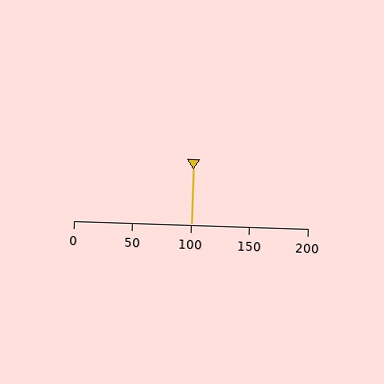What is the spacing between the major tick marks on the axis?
The major ticks are spaced 50 apart.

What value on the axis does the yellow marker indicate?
The marker indicates approximately 100.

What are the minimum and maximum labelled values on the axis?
The axis runs from 0 to 200.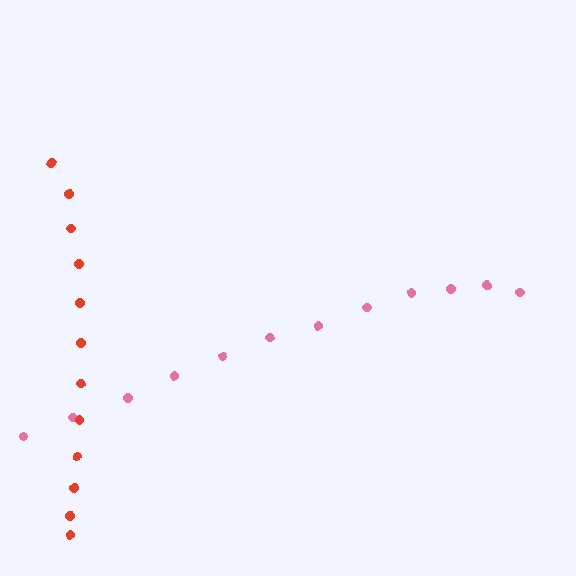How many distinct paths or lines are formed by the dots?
There are 2 distinct paths.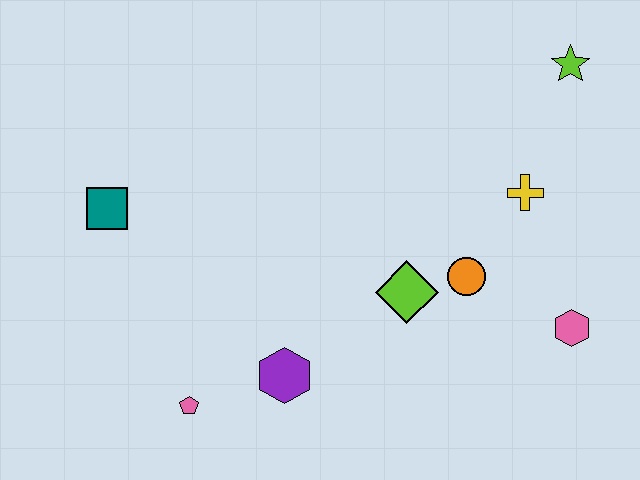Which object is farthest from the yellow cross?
The teal square is farthest from the yellow cross.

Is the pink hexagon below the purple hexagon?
No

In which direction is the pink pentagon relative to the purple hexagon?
The pink pentagon is to the left of the purple hexagon.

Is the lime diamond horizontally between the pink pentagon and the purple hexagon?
No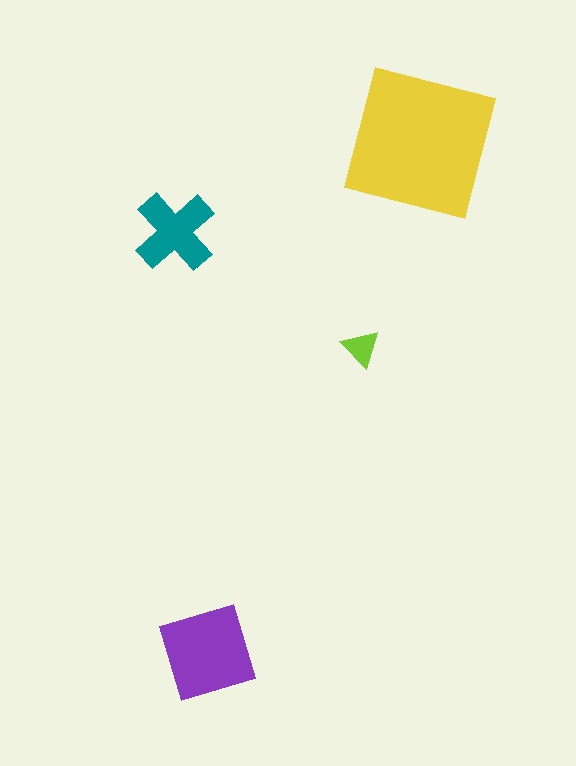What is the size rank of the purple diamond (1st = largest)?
2nd.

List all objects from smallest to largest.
The lime triangle, the teal cross, the purple diamond, the yellow square.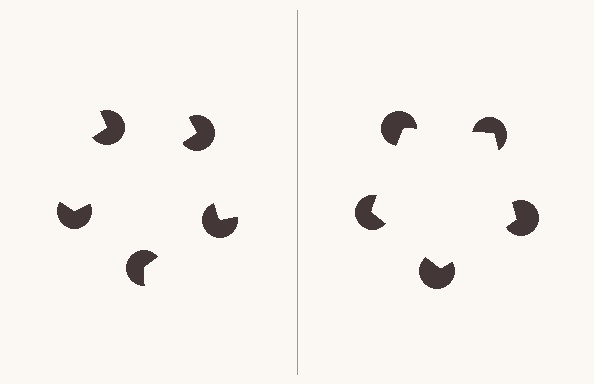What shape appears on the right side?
An illusory pentagon.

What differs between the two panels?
The pac-man discs are positioned identically on both sides; only the wedge orientations differ. On the right they align to a pentagon; on the left they are misaligned.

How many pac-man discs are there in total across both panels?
10 — 5 on each side.